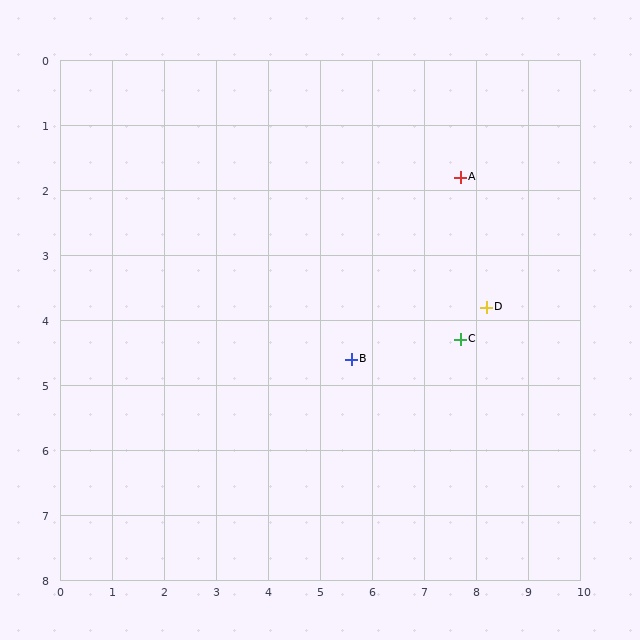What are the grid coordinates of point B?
Point B is at approximately (5.6, 4.6).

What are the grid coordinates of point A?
Point A is at approximately (7.7, 1.8).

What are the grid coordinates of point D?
Point D is at approximately (8.2, 3.8).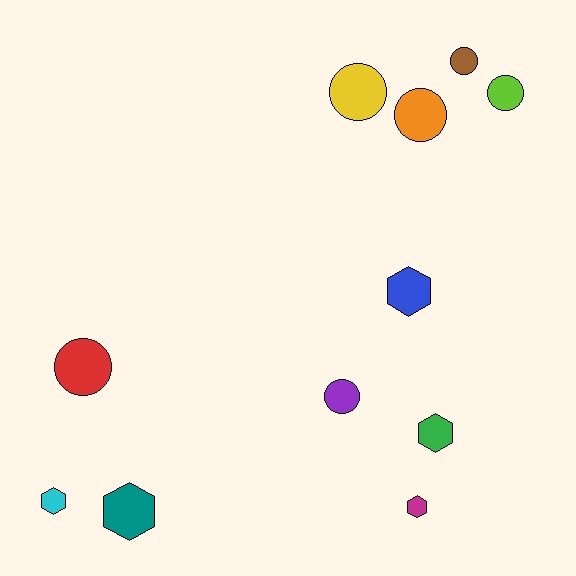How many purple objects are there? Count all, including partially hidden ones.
There is 1 purple object.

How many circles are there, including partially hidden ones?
There are 6 circles.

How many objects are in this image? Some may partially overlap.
There are 11 objects.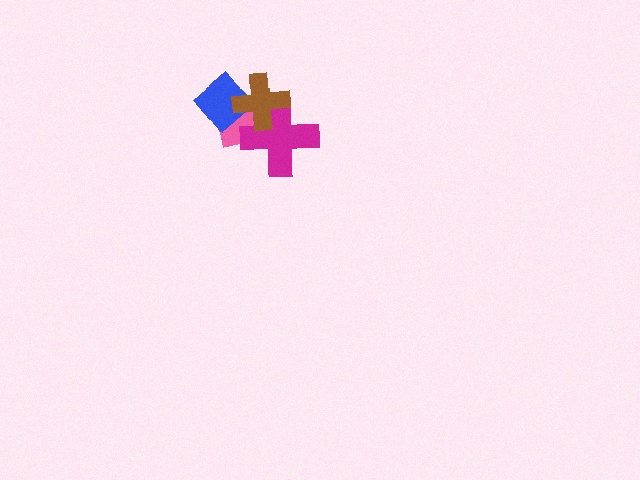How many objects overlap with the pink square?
3 objects overlap with the pink square.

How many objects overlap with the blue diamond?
2 objects overlap with the blue diamond.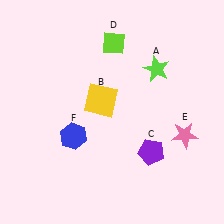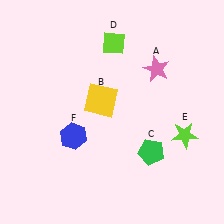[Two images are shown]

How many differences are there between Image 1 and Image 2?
There are 3 differences between the two images.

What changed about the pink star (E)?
In Image 1, E is pink. In Image 2, it changed to lime.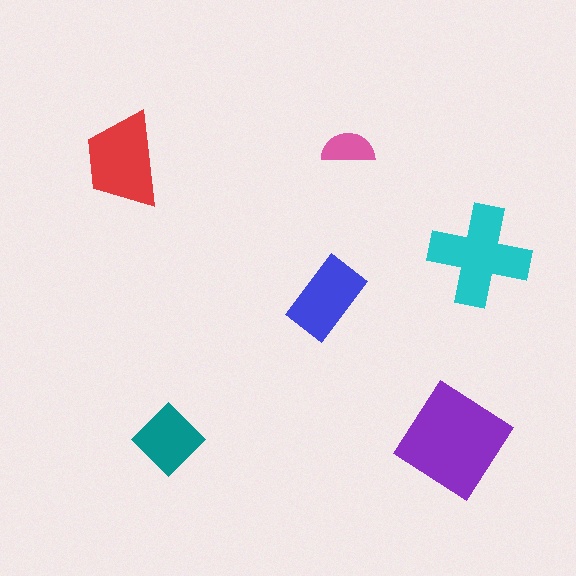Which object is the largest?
The purple diamond.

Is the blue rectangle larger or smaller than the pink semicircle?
Larger.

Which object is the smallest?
The pink semicircle.